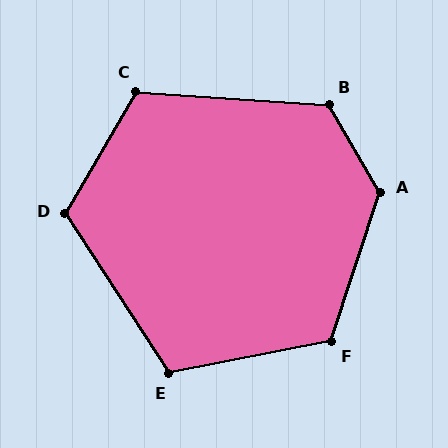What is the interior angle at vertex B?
Approximately 124 degrees (obtuse).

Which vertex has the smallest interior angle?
E, at approximately 112 degrees.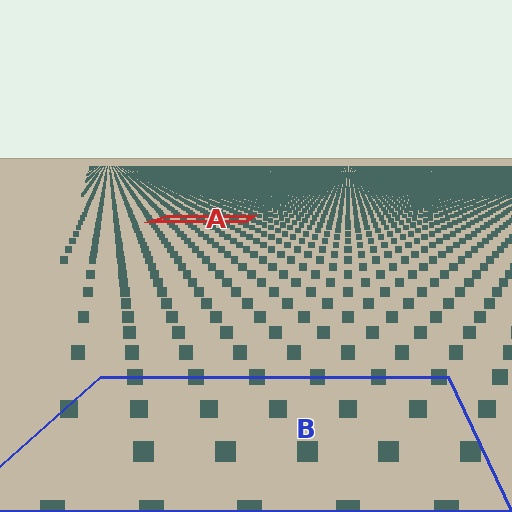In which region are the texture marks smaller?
The texture marks are smaller in region A, because it is farther away.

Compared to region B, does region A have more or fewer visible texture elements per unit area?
Region A has more texture elements per unit area — they are packed more densely because it is farther away.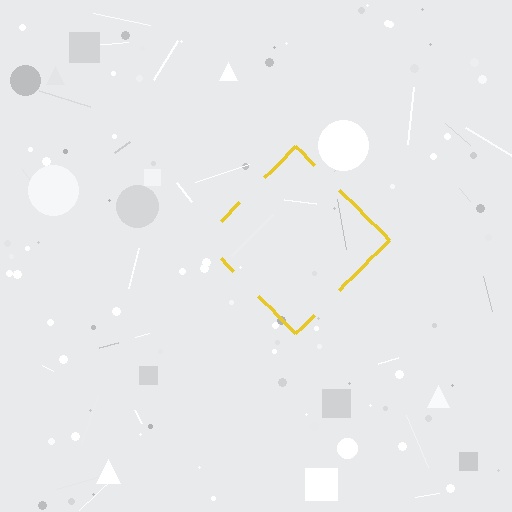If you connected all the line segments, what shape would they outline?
They would outline a diamond.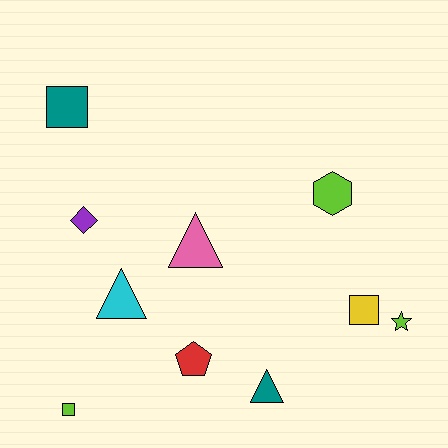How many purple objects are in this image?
There is 1 purple object.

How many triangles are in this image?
There are 3 triangles.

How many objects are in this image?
There are 10 objects.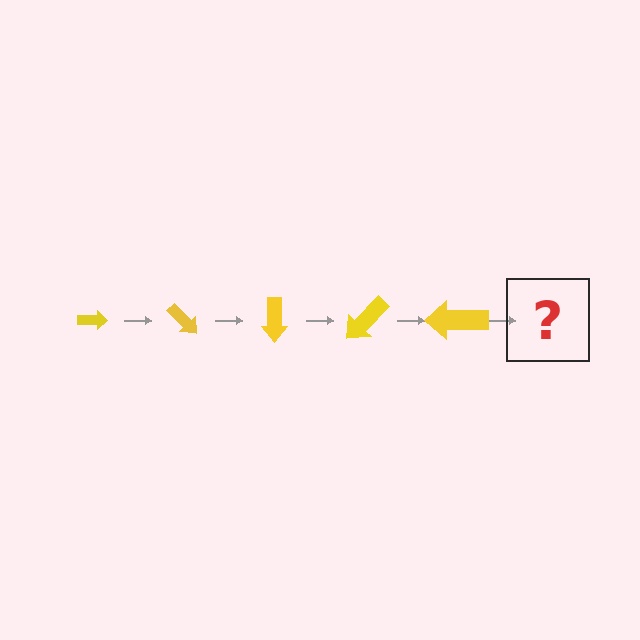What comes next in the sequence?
The next element should be an arrow, larger than the previous one and rotated 225 degrees from the start.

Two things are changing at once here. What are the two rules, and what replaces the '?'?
The two rules are that the arrow grows larger each step and it rotates 45 degrees each step. The '?' should be an arrow, larger than the previous one and rotated 225 degrees from the start.